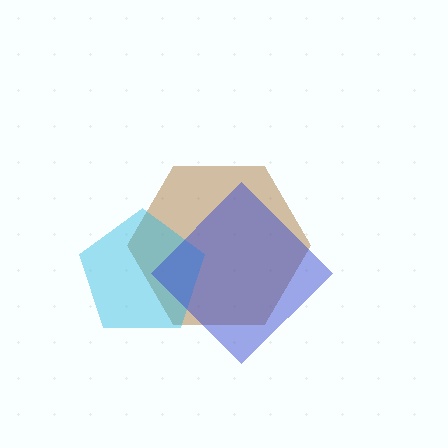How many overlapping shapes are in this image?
There are 3 overlapping shapes in the image.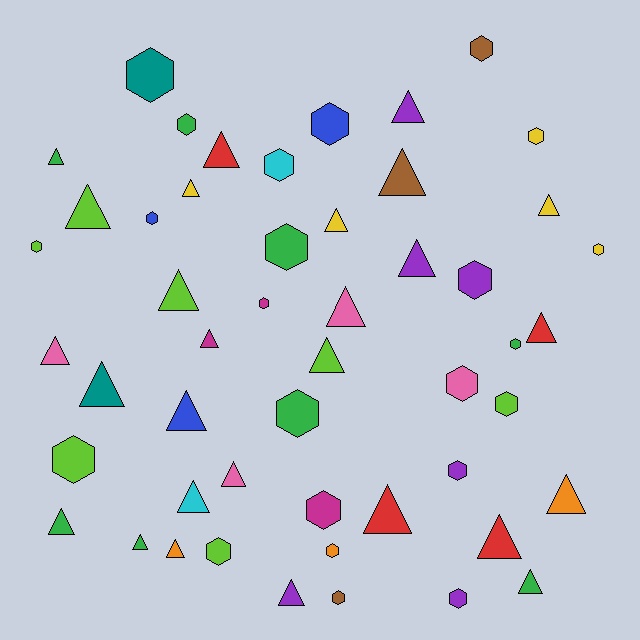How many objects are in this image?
There are 50 objects.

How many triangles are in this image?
There are 27 triangles.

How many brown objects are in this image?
There are 3 brown objects.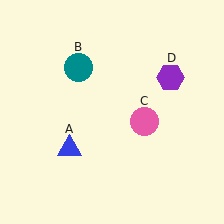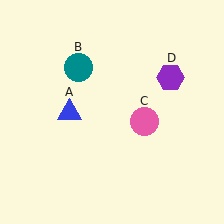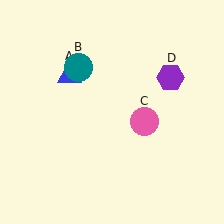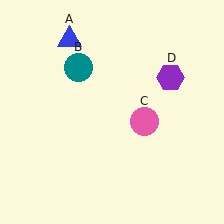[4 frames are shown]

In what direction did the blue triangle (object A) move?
The blue triangle (object A) moved up.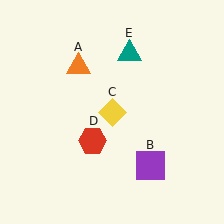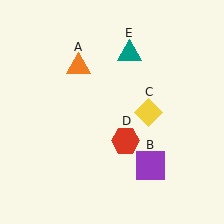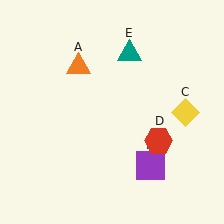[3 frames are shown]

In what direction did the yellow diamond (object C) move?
The yellow diamond (object C) moved right.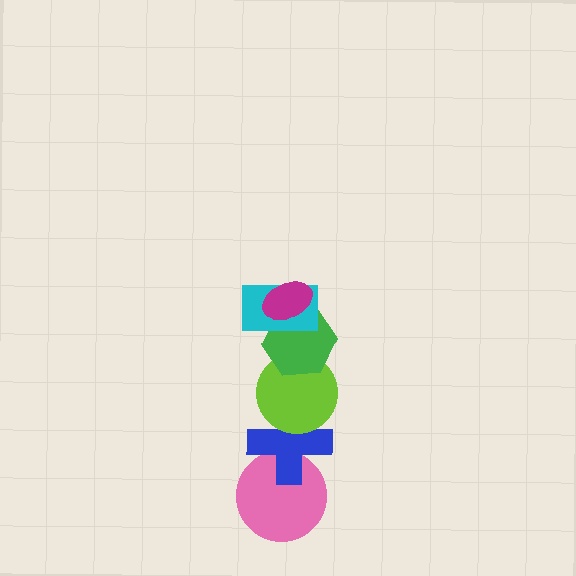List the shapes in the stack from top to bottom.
From top to bottom: the magenta ellipse, the cyan rectangle, the green hexagon, the lime circle, the blue cross, the pink circle.